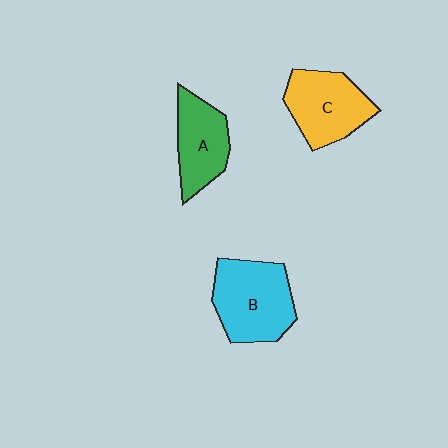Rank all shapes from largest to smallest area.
From largest to smallest: B (cyan), C (yellow), A (green).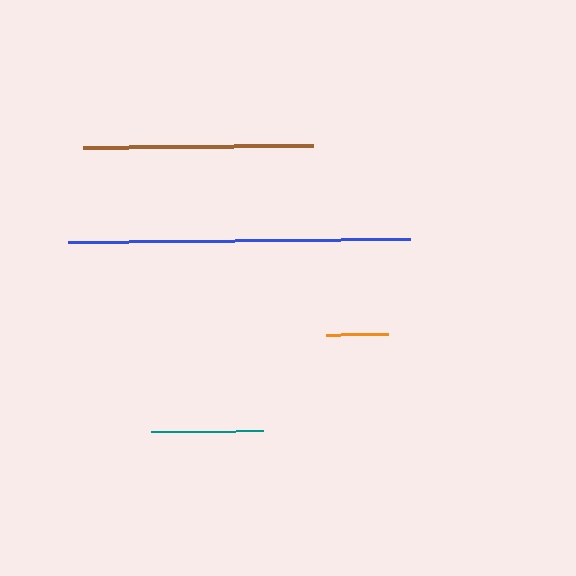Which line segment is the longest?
The blue line is the longest at approximately 342 pixels.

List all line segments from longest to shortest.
From longest to shortest: blue, brown, teal, orange.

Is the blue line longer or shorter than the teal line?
The blue line is longer than the teal line.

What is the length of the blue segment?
The blue segment is approximately 342 pixels long.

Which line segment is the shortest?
The orange line is the shortest at approximately 61 pixels.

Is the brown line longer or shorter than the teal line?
The brown line is longer than the teal line.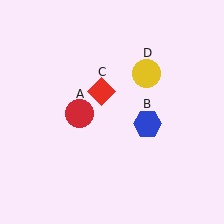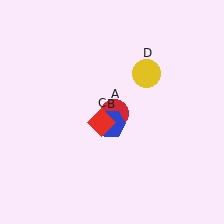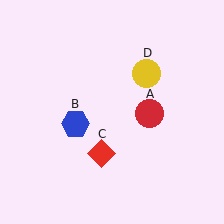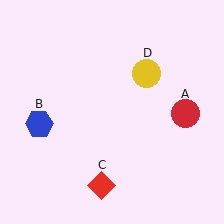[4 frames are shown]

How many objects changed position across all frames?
3 objects changed position: red circle (object A), blue hexagon (object B), red diamond (object C).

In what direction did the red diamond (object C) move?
The red diamond (object C) moved down.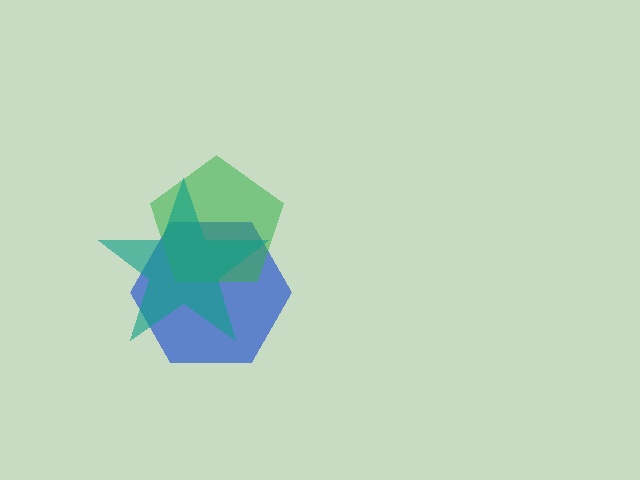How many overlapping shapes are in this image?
There are 3 overlapping shapes in the image.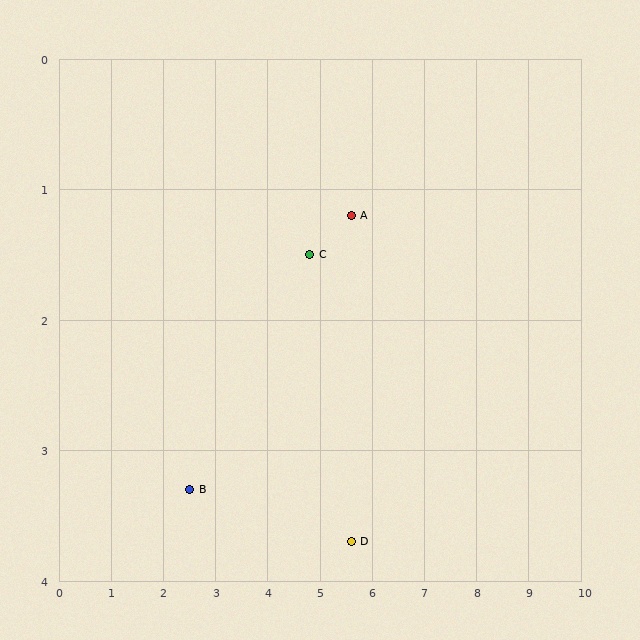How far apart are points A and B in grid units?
Points A and B are about 3.7 grid units apart.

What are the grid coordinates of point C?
Point C is at approximately (4.8, 1.5).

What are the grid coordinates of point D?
Point D is at approximately (5.6, 3.7).